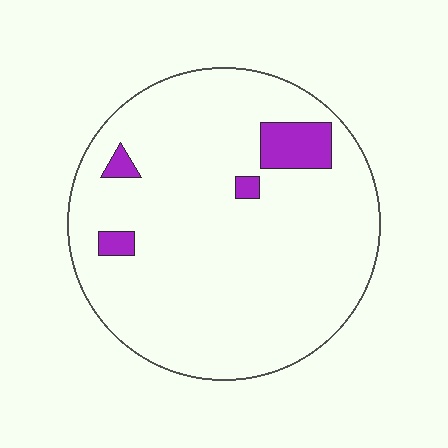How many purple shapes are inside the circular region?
4.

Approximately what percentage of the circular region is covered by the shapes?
Approximately 5%.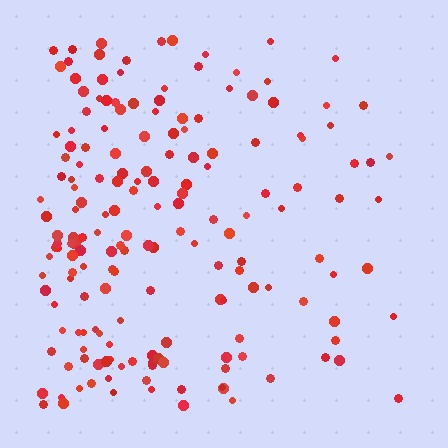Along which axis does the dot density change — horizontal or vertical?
Horizontal.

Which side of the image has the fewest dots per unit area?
The right.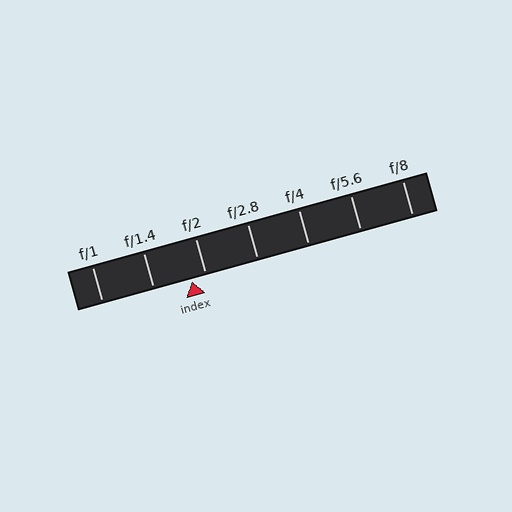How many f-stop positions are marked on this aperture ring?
There are 7 f-stop positions marked.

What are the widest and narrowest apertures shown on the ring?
The widest aperture shown is f/1 and the narrowest is f/8.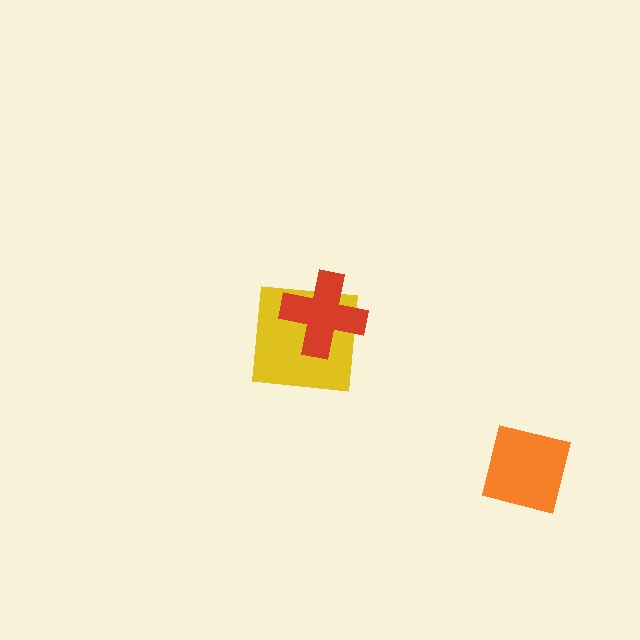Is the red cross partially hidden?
No, no other shape covers it.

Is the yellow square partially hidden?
Yes, it is partially covered by another shape.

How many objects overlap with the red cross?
1 object overlaps with the red cross.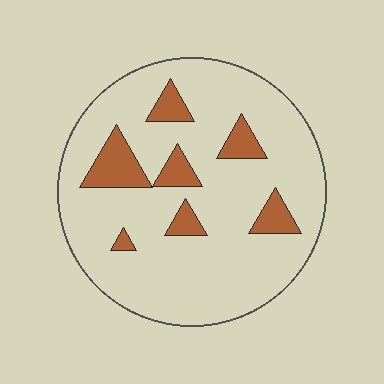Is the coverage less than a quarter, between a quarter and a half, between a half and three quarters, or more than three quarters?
Less than a quarter.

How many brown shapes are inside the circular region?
7.